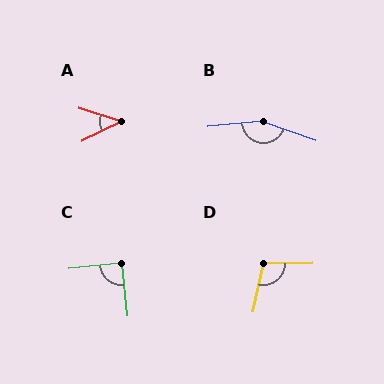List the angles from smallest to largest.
A (44°), C (90°), D (103°), B (155°).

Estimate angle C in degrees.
Approximately 90 degrees.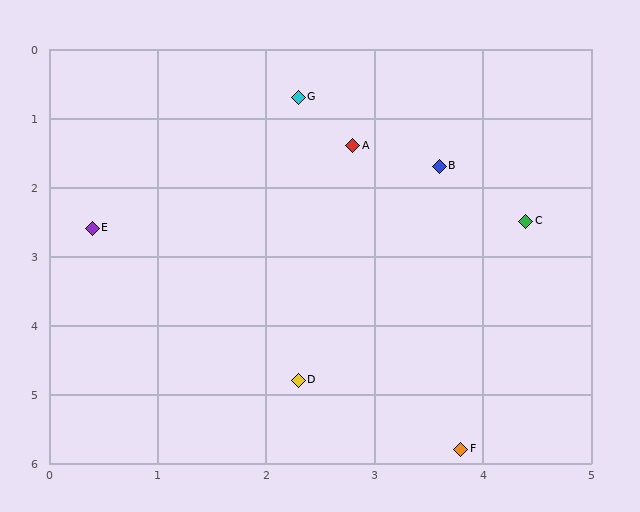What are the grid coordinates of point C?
Point C is at approximately (4.4, 2.5).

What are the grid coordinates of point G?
Point G is at approximately (2.3, 0.7).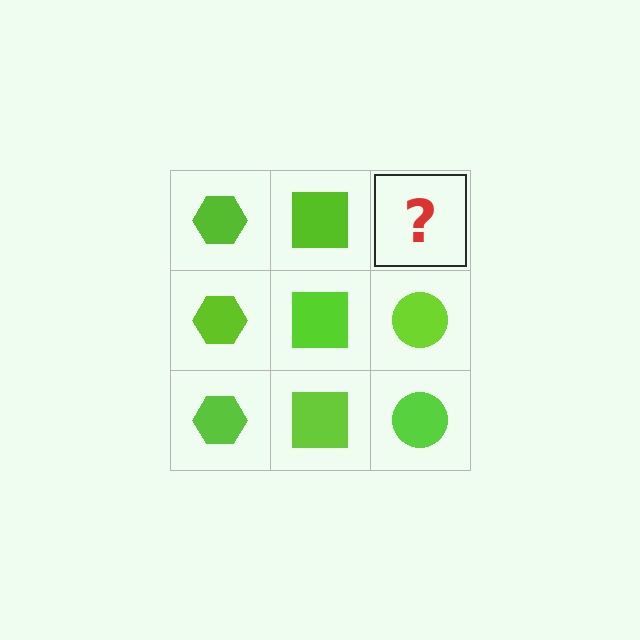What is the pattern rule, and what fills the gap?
The rule is that each column has a consistent shape. The gap should be filled with a lime circle.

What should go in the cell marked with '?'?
The missing cell should contain a lime circle.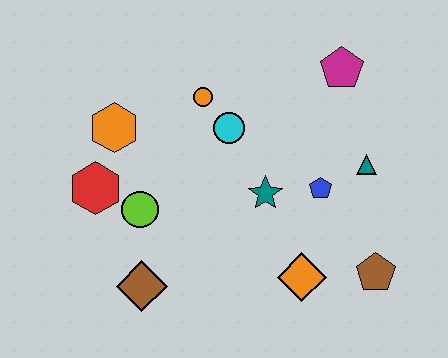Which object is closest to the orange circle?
The cyan circle is closest to the orange circle.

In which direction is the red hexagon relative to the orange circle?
The red hexagon is to the left of the orange circle.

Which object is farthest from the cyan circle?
The brown pentagon is farthest from the cyan circle.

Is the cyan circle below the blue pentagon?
No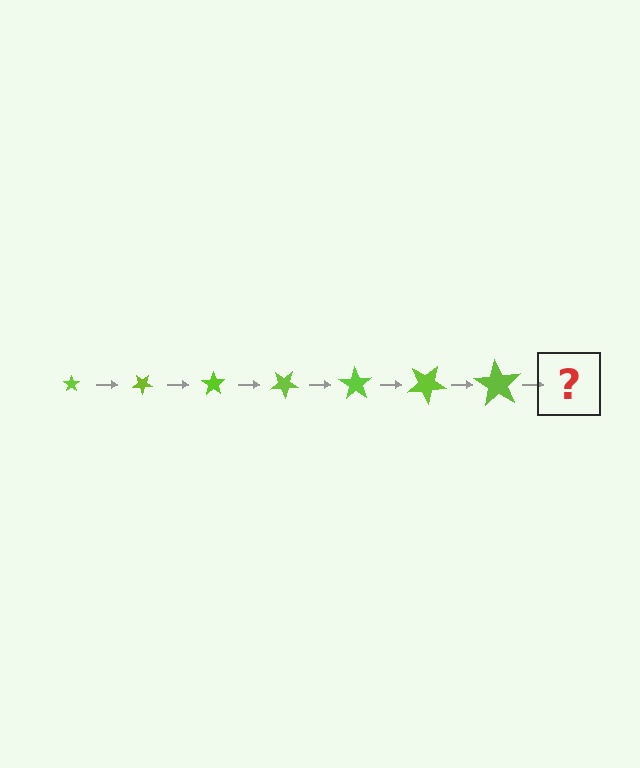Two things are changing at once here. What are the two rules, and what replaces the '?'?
The two rules are that the star grows larger each step and it rotates 35 degrees each step. The '?' should be a star, larger than the previous one and rotated 245 degrees from the start.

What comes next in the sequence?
The next element should be a star, larger than the previous one and rotated 245 degrees from the start.